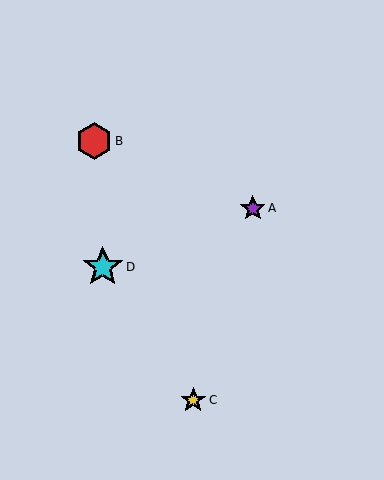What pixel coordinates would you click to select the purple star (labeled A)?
Click at (253, 208) to select the purple star A.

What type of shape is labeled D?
Shape D is a cyan star.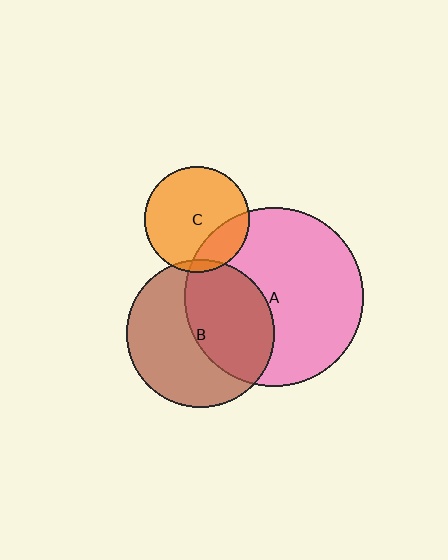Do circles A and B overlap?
Yes.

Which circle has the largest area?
Circle A (pink).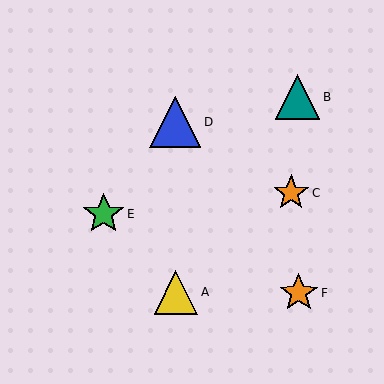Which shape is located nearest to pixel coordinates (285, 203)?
The orange star (labeled C) at (291, 193) is nearest to that location.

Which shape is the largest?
The blue triangle (labeled D) is the largest.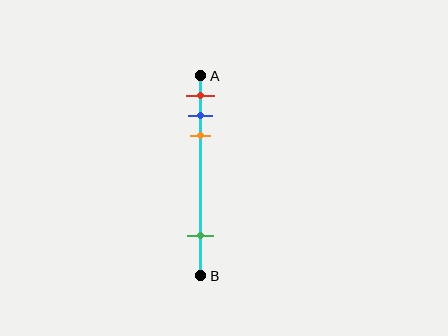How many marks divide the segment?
There are 4 marks dividing the segment.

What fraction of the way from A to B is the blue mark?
The blue mark is approximately 20% (0.2) of the way from A to B.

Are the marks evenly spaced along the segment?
No, the marks are not evenly spaced.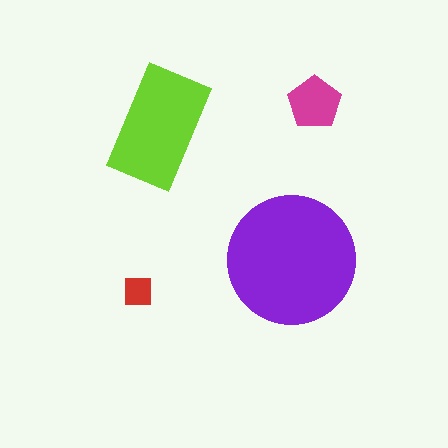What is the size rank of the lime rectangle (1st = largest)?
2nd.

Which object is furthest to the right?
The magenta pentagon is rightmost.